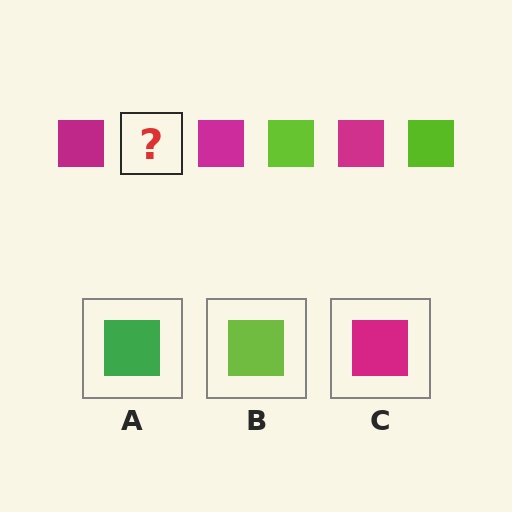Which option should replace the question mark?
Option B.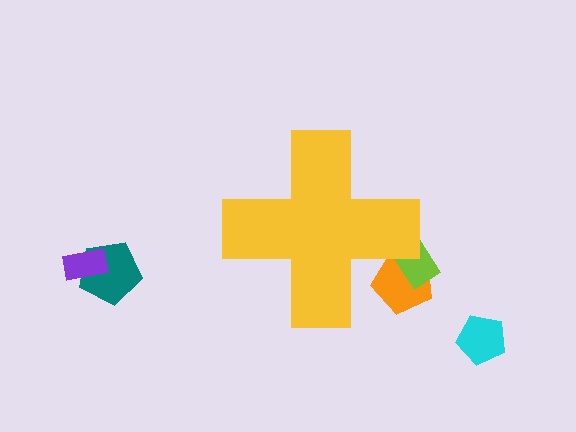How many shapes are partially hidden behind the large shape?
2 shapes are partially hidden.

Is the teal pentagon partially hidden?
No, the teal pentagon is fully visible.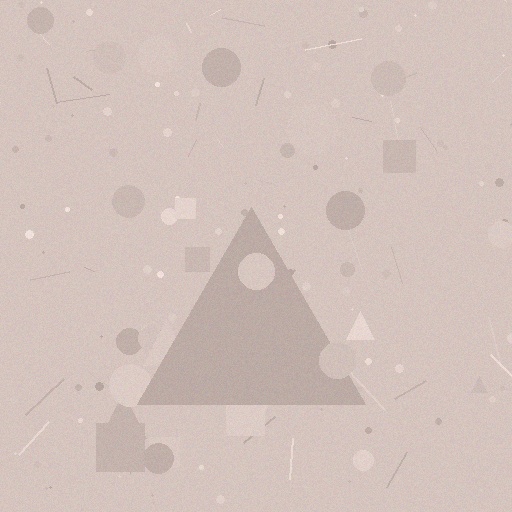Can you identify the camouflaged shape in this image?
The camouflaged shape is a triangle.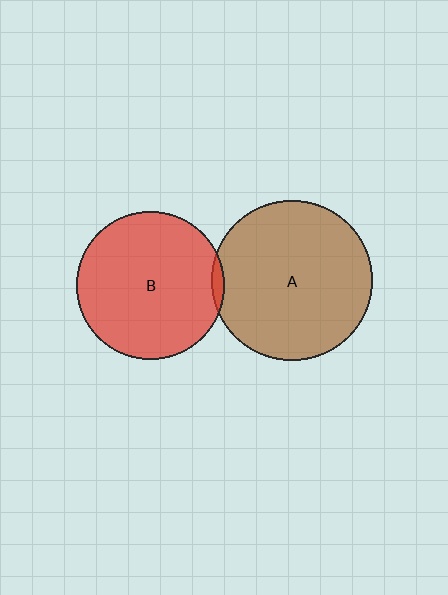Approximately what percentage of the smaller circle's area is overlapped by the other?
Approximately 5%.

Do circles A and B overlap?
Yes.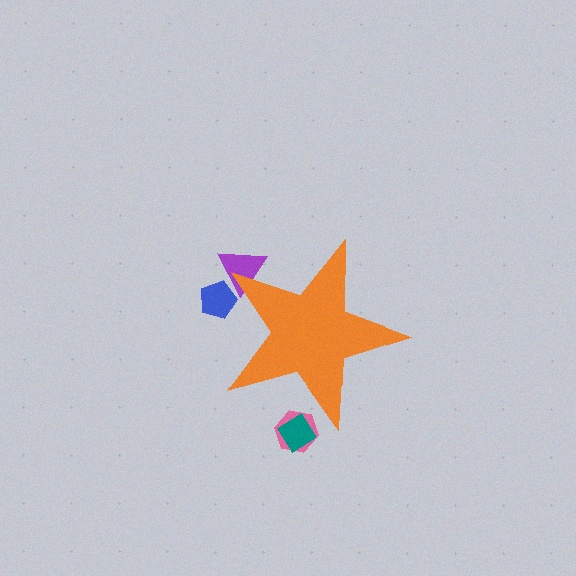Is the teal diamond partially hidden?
Yes, the teal diamond is partially hidden behind the orange star.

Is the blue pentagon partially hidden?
Yes, the blue pentagon is partially hidden behind the orange star.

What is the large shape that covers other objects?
An orange star.